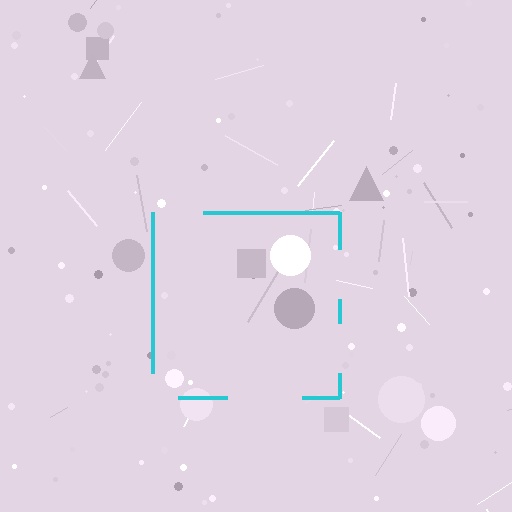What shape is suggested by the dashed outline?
The dashed outline suggests a square.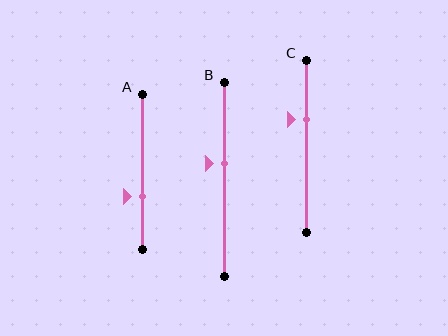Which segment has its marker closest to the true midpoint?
Segment B has its marker closest to the true midpoint.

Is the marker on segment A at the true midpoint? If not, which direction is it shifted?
No, the marker on segment A is shifted downward by about 16% of the segment length.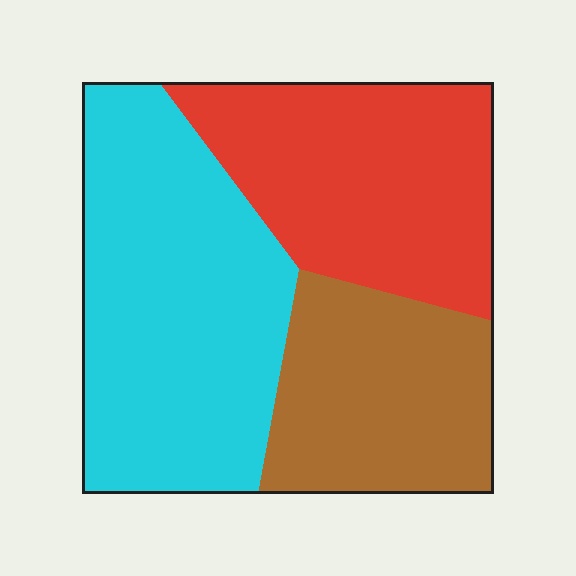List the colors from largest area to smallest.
From largest to smallest: cyan, red, brown.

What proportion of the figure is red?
Red covers around 30% of the figure.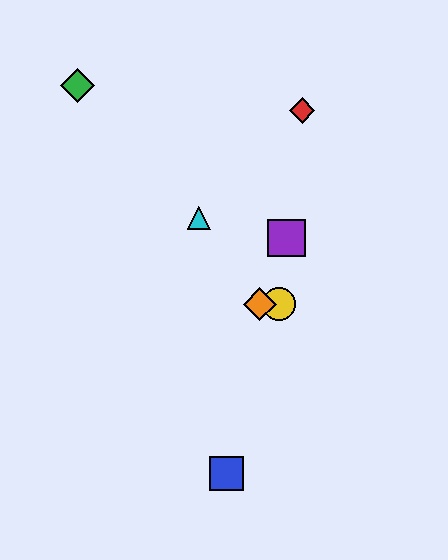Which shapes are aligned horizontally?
The yellow circle, the orange diamond are aligned horizontally.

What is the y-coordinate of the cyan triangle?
The cyan triangle is at y≈218.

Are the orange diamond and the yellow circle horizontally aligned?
Yes, both are at y≈304.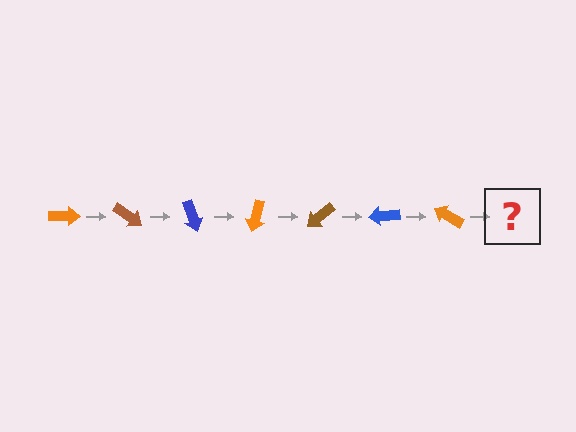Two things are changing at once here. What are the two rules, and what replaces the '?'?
The two rules are that it rotates 35 degrees each step and the color cycles through orange, brown, and blue. The '?' should be a brown arrow, rotated 245 degrees from the start.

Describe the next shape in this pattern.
It should be a brown arrow, rotated 245 degrees from the start.